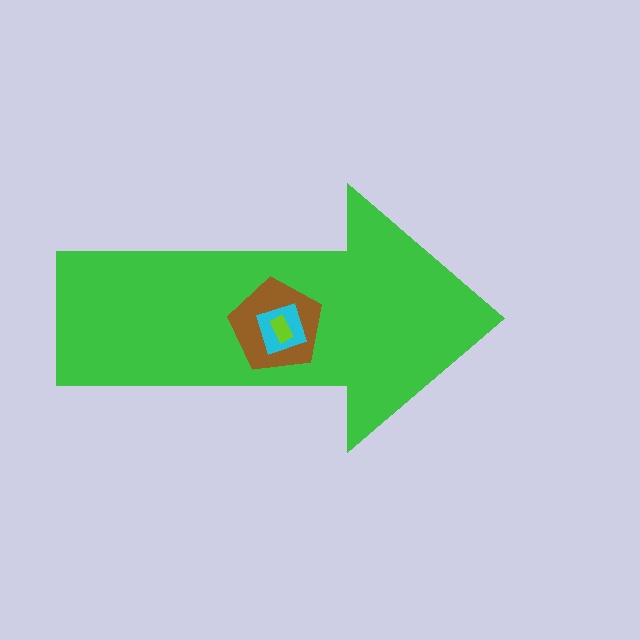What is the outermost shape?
The green arrow.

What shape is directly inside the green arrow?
The brown pentagon.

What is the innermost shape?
The lime rectangle.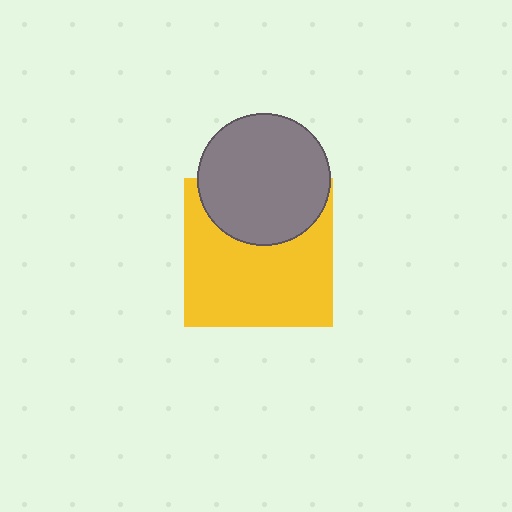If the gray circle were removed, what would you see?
You would see the complete yellow square.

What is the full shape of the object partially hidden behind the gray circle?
The partially hidden object is a yellow square.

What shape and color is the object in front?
The object in front is a gray circle.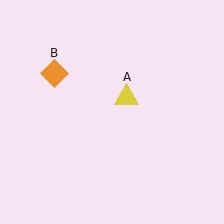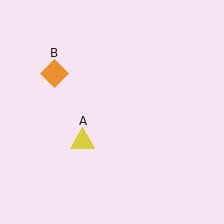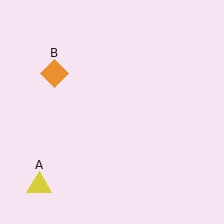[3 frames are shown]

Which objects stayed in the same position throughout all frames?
Orange diamond (object B) remained stationary.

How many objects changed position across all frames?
1 object changed position: yellow triangle (object A).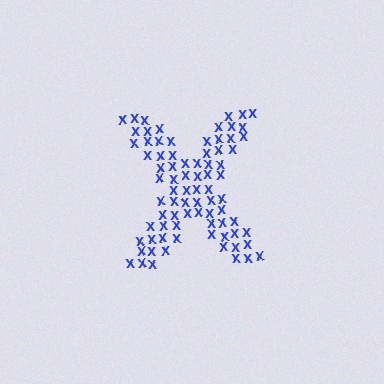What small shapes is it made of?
It is made of small letter X's.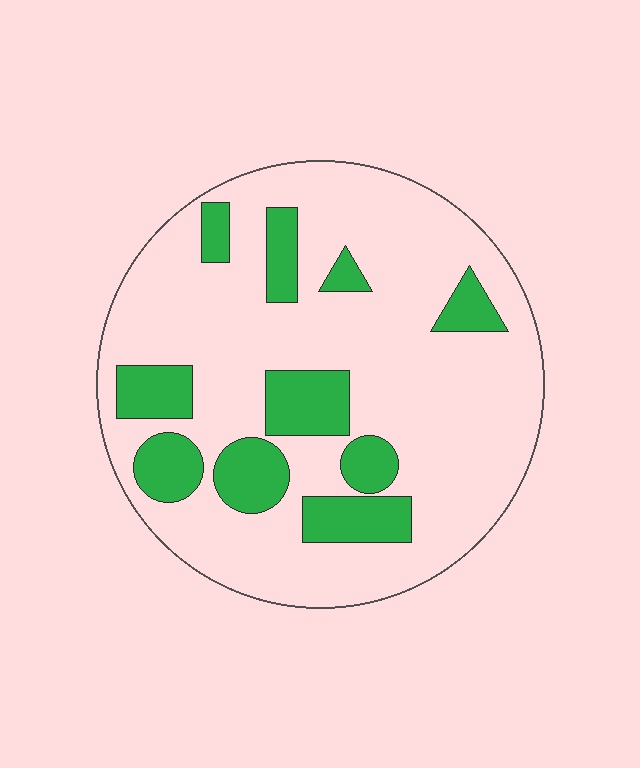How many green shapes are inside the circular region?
10.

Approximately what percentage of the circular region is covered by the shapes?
Approximately 20%.